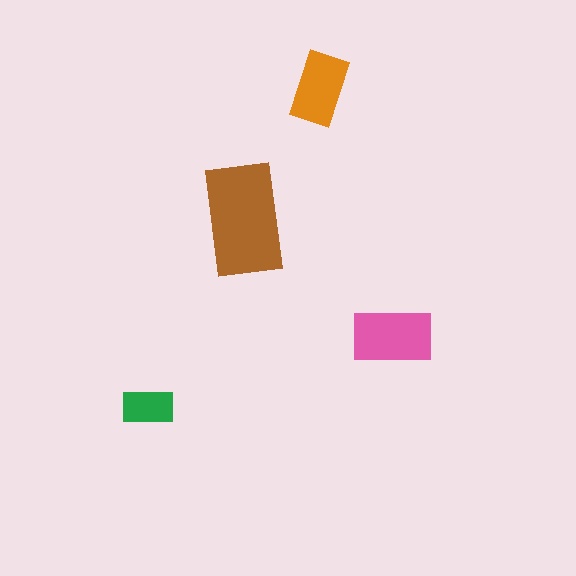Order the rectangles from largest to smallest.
the brown one, the pink one, the orange one, the green one.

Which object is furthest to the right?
The pink rectangle is rightmost.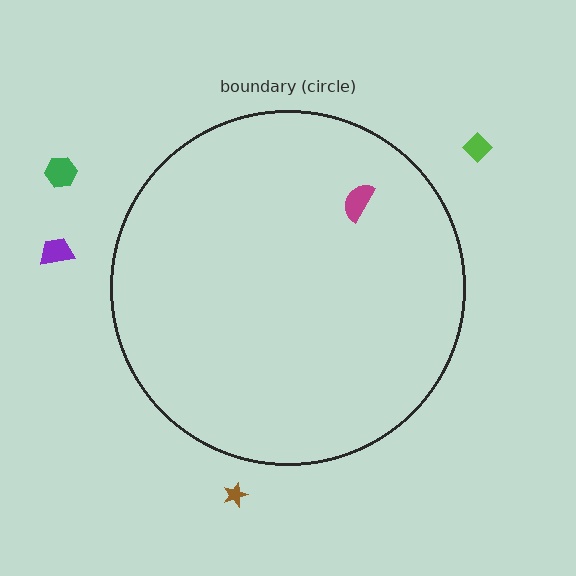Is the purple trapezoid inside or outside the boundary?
Outside.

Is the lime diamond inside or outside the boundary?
Outside.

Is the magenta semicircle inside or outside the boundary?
Inside.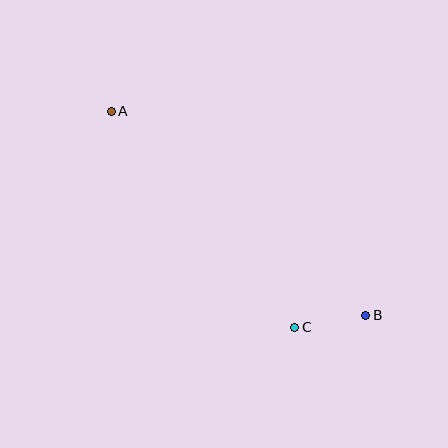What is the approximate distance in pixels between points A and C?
The distance between A and C is approximately 283 pixels.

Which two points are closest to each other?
Points B and C are closest to each other.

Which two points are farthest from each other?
Points A and B are farthest from each other.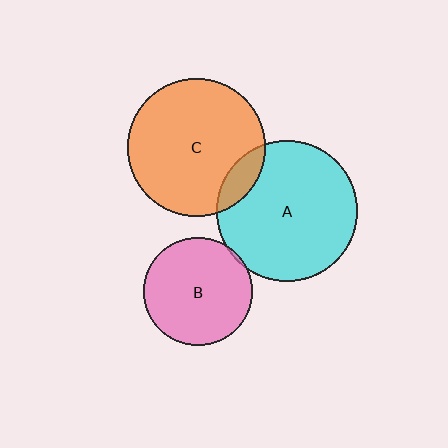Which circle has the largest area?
Circle A (cyan).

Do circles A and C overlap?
Yes.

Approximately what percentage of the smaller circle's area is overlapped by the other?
Approximately 10%.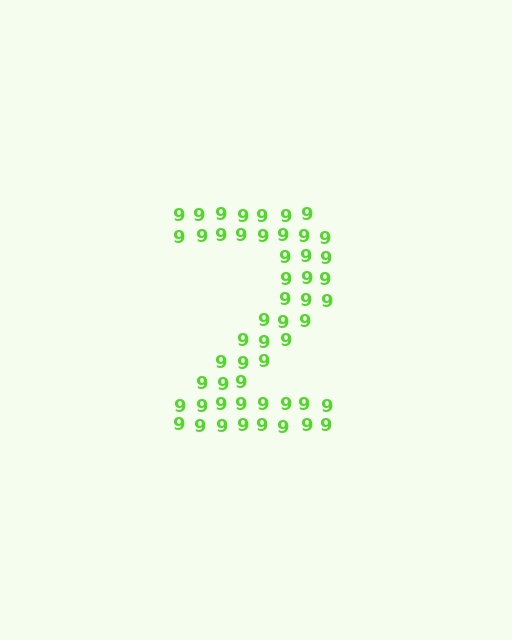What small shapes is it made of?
It is made of small digit 9's.